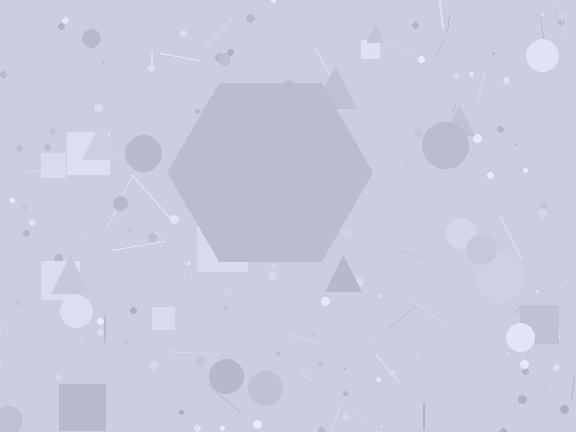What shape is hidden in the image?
A hexagon is hidden in the image.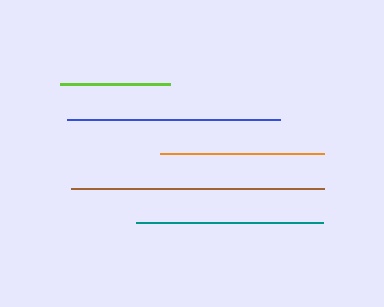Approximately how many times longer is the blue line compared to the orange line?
The blue line is approximately 1.3 times the length of the orange line.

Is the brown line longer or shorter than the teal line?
The brown line is longer than the teal line.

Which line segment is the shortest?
The lime line is the shortest at approximately 110 pixels.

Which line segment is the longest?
The brown line is the longest at approximately 253 pixels.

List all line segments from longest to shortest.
From longest to shortest: brown, blue, teal, orange, lime.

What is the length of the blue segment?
The blue segment is approximately 213 pixels long.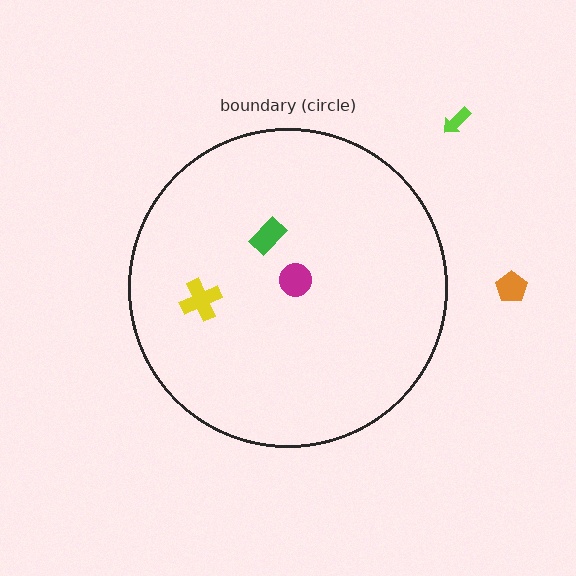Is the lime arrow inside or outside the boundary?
Outside.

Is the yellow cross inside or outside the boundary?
Inside.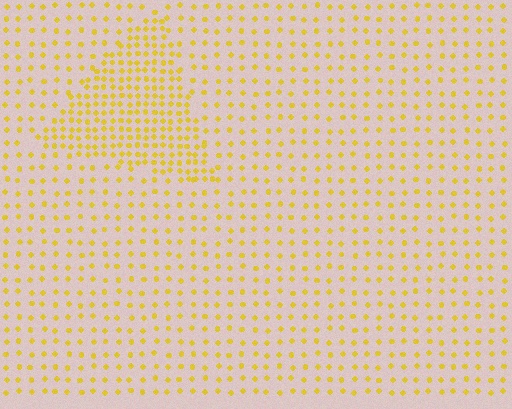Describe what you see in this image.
The image contains small yellow elements arranged at two different densities. A triangle-shaped region is visible where the elements are more densely packed than the surrounding area.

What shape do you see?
I see a triangle.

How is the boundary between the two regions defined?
The boundary is defined by a change in element density (approximately 2.2x ratio). All elements are the same color, size, and shape.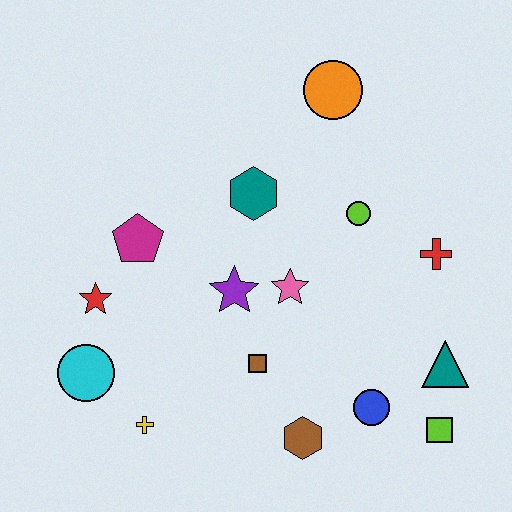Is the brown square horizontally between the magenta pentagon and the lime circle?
Yes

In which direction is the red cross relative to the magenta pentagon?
The red cross is to the right of the magenta pentagon.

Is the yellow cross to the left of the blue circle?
Yes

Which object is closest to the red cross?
The lime circle is closest to the red cross.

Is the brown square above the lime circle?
No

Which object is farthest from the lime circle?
The cyan circle is farthest from the lime circle.